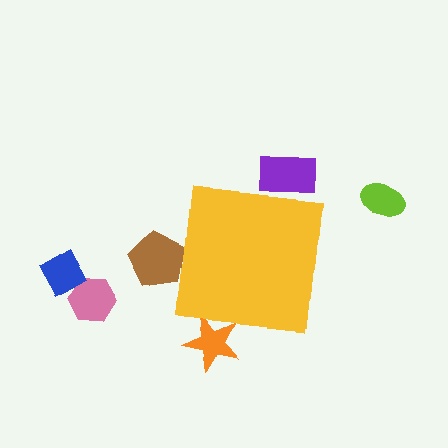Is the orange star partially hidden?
Yes, the orange star is partially hidden behind the yellow square.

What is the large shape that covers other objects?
A yellow square.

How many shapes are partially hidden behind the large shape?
3 shapes are partially hidden.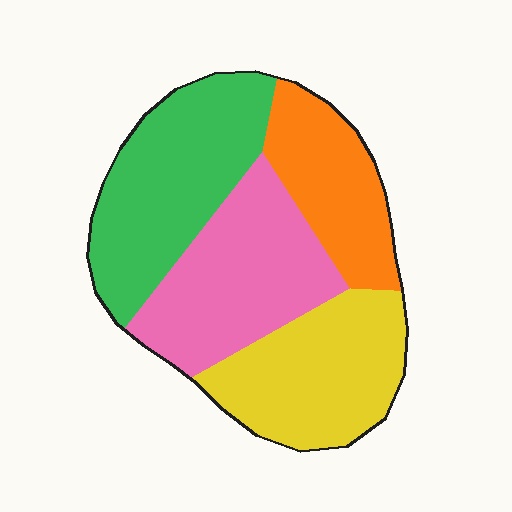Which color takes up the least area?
Orange, at roughly 20%.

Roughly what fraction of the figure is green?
Green covers around 30% of the figure.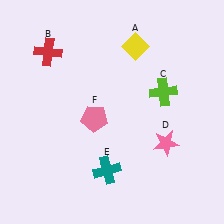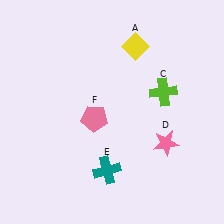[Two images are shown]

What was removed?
The red cross (B) was removed in Image 2.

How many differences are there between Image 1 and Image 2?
There is 1 difference between the two images.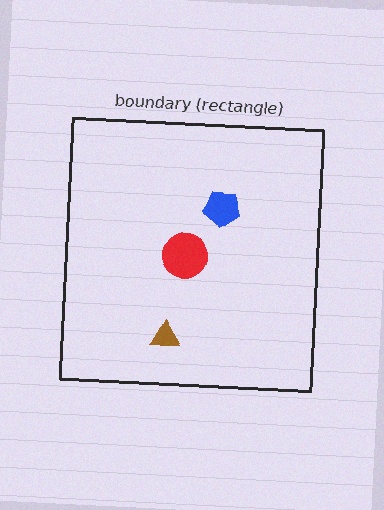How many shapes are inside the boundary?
3 inside, 0 outside.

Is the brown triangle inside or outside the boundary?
Inside.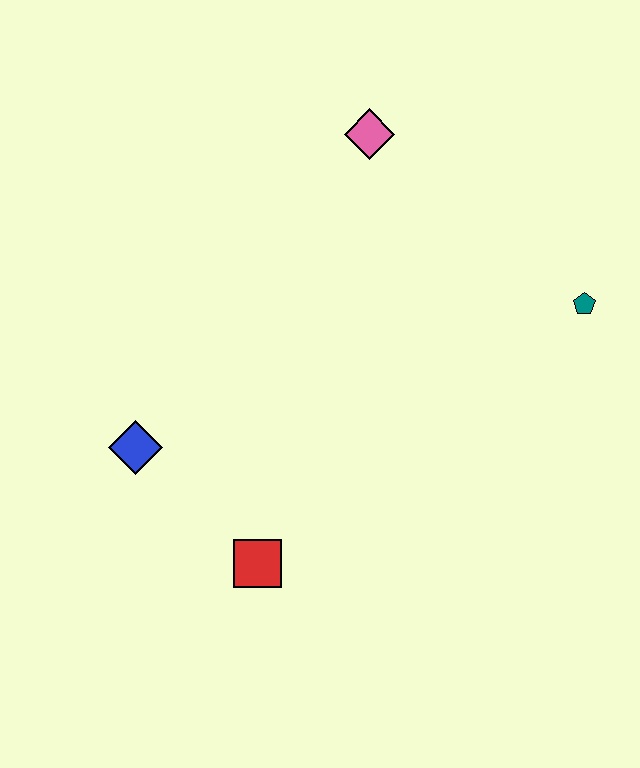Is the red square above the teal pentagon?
No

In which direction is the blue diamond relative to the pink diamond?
The blue diamond is below the pink diamond.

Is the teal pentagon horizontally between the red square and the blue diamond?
No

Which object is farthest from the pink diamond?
The red square is farthest from the pink diamond.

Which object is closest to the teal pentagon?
The pink diamond is closest to the teal pentagon.